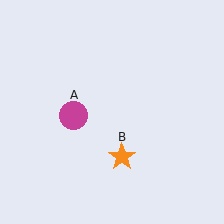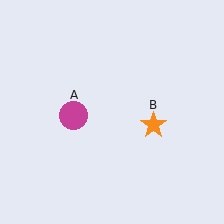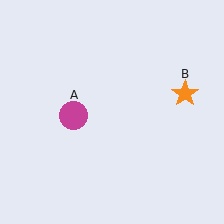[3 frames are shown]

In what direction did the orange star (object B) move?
The orange star (object B) moved up and to the right.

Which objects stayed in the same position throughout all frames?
Magenta circle (object A) remained stationary.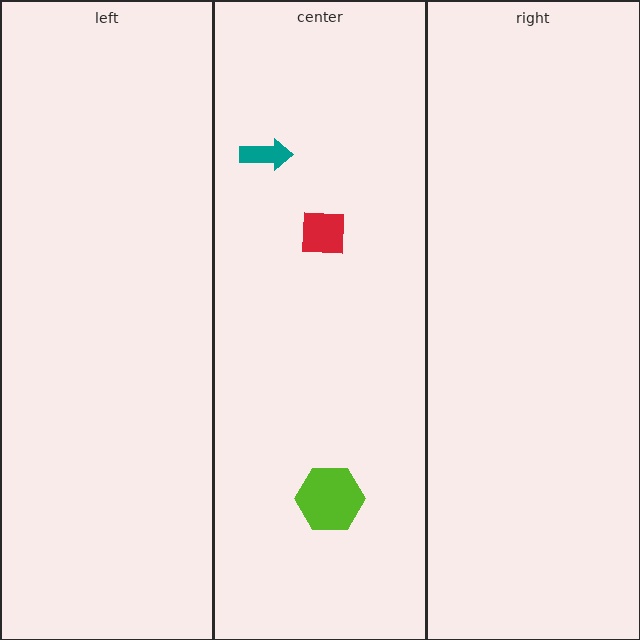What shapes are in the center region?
The red square, the teal arrow, the lime hexagon.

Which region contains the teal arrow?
The center region.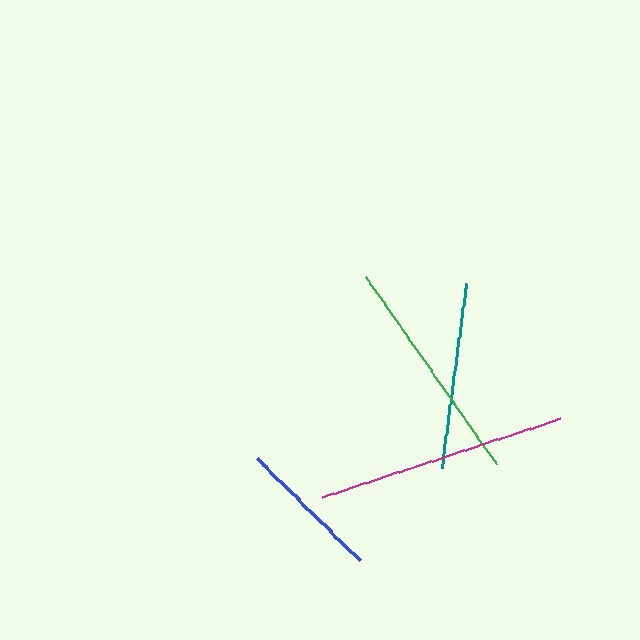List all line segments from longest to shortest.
From longest to shortest: magenta, green, teal, blue.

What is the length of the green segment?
The green segment is approximately 228 pixels long.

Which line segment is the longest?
The magenta line is the longest at approximately 252 pixels.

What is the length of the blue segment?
The blue segment is approximately 145 pixels long.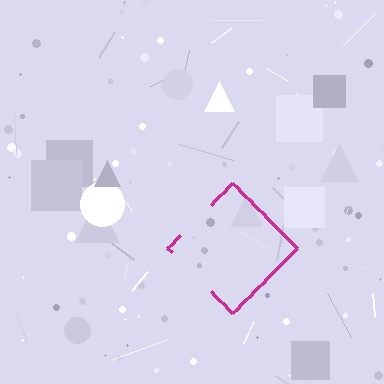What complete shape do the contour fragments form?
The contour fragments form a diamond.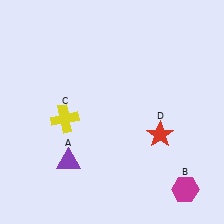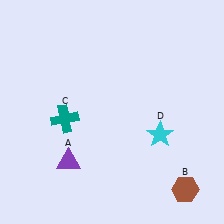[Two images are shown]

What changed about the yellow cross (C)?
In Image 1, C is yellow. In Image 2, it changed to teal.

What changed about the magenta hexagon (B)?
In Image 1, B is magenta. In Image 2, it changed to brown.